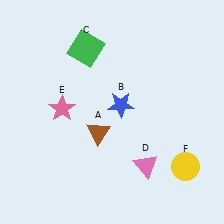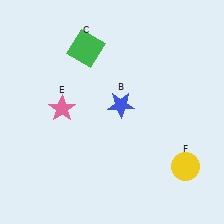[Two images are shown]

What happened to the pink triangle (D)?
The pink triangle (D) was removed in Image 2. It was in the bottom-right area of Image 1.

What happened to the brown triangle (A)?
The brown triangle (A) was removed in Image 2. It was in the bottom-left area of Image 1.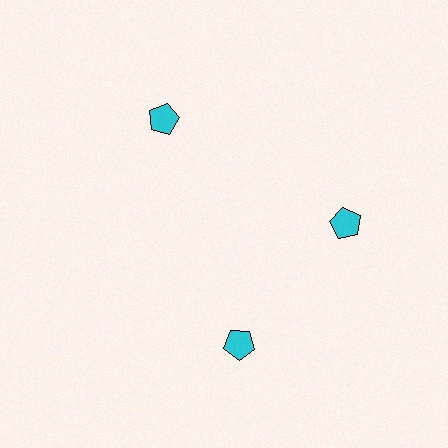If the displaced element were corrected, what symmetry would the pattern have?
It would have 3-fold rotational symmetry — the pattern would map onto itself every 120 degrees.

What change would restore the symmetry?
The symmetry would be restored by rotating it back into even spacing with its neighbors so that all 3 pentagons sit at equal angles and equal distance from the center.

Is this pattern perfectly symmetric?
No. The 3 cyan pentagons are arranged in a ring, but one element near the 7 o'clock position is rotated out of alignment along the ring, breaking the 3-fold rotational symmetry.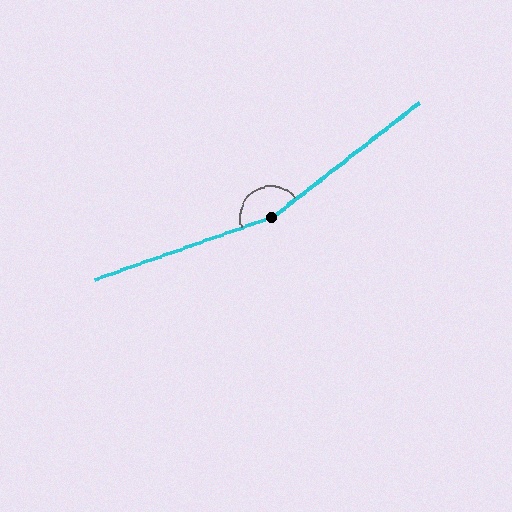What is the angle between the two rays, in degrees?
Approximately 162 degrees.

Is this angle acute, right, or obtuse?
It is obtuse.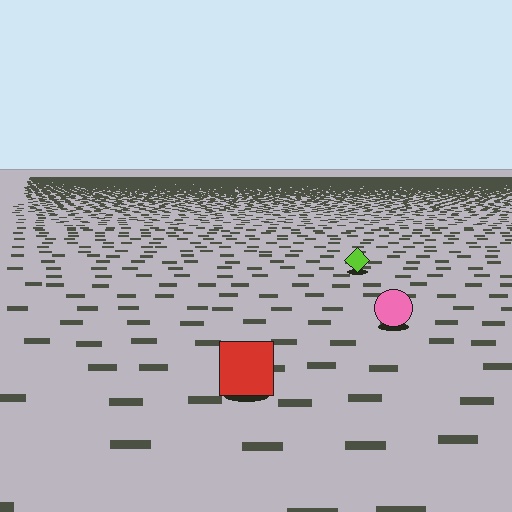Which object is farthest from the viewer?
The lime diamond is farthest from the viewer. It appears smaller and the ground texture around it is denser.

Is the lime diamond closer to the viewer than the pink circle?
No. The pink circle is closer — you can tell from the texture gradient: the ground texture is coarser near it.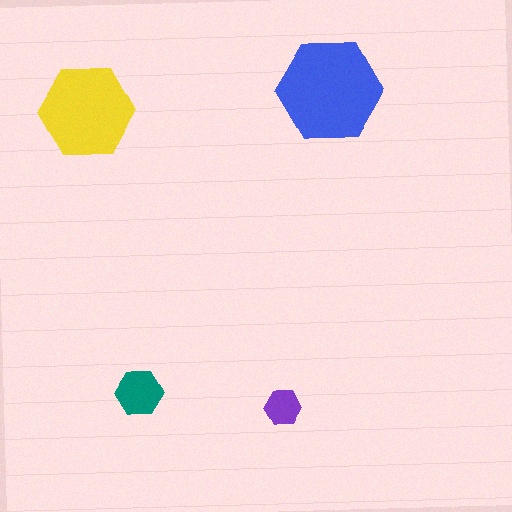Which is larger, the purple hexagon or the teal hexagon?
The teal one.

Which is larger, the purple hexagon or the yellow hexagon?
The yellow one.